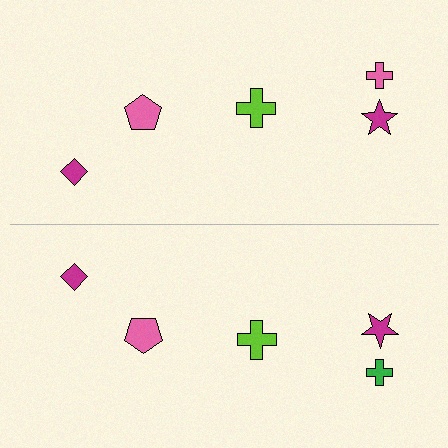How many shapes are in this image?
There are 10 shapes in this image.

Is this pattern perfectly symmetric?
No, the pattern is not perfectly symmetric. The green cross on the bottom side breaks the symmetry — its mirror counterpart is pink.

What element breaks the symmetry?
The green cross on the bottom side breaks the symmetry — its mirror counterpart is pink.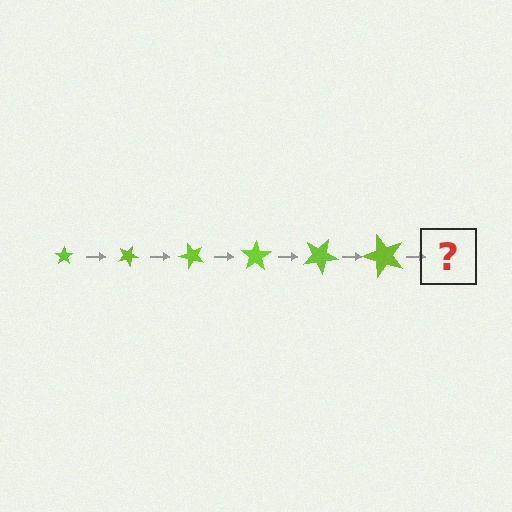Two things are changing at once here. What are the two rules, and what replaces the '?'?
The two rules are that the star grows larger each step and it rotates 25 degrees each step. The '?' should be a star, larger than the previous one and rotated 150 degrees from the start.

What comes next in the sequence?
The next element should be a star, larger than the previous one and rotated 150 degrees from the start.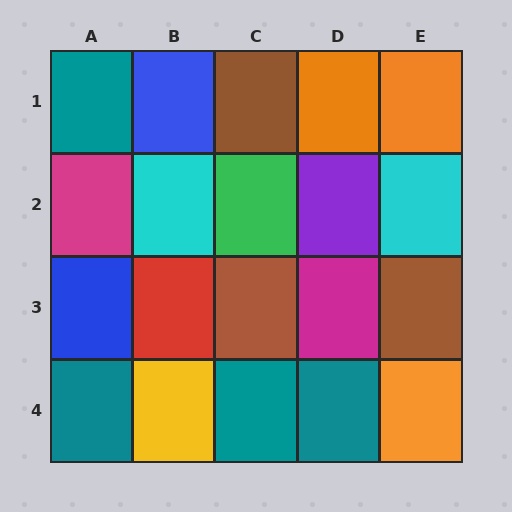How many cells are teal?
4 cells are teal.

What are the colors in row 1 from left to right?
Teal, blue, brown, orange, orange.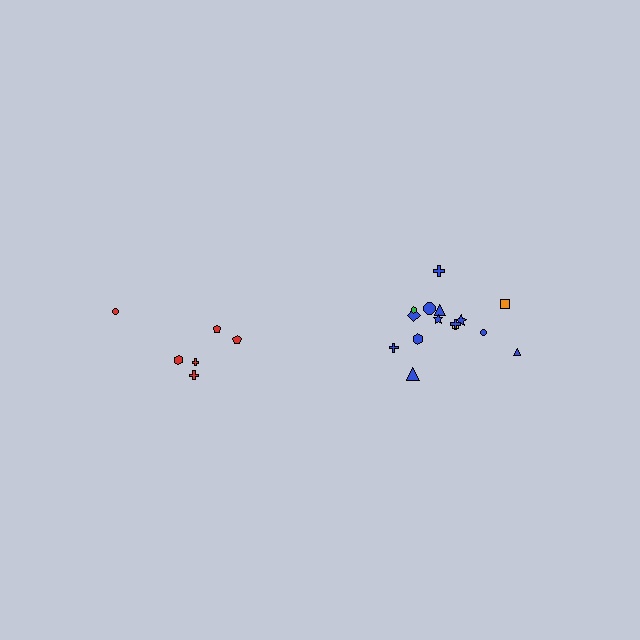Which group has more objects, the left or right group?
The right group.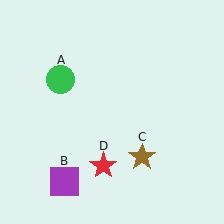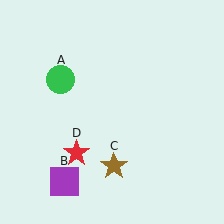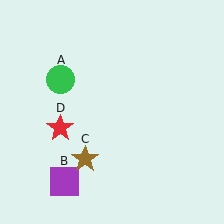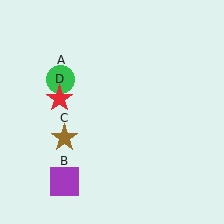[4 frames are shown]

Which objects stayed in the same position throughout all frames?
Green circle (object A) and purple square (object B) remained stationary.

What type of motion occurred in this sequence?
The brown star (object C), red star (object D) rotated clockwise around the center of the scene.